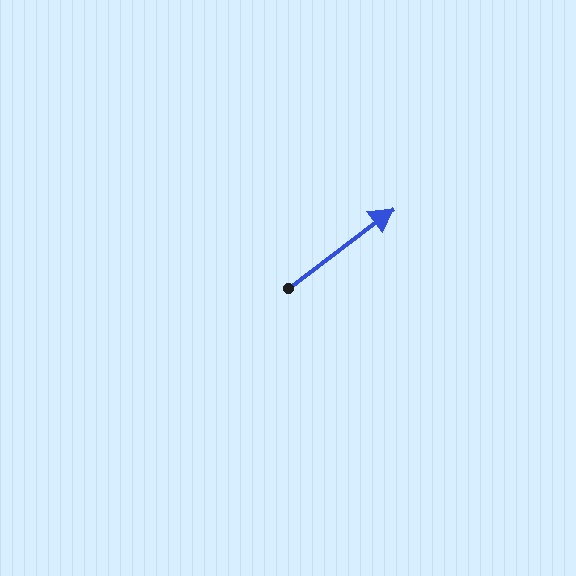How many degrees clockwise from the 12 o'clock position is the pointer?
Approximately 53 degrees.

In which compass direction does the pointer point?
Northeast.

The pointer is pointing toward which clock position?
Roughly 2 o'clock.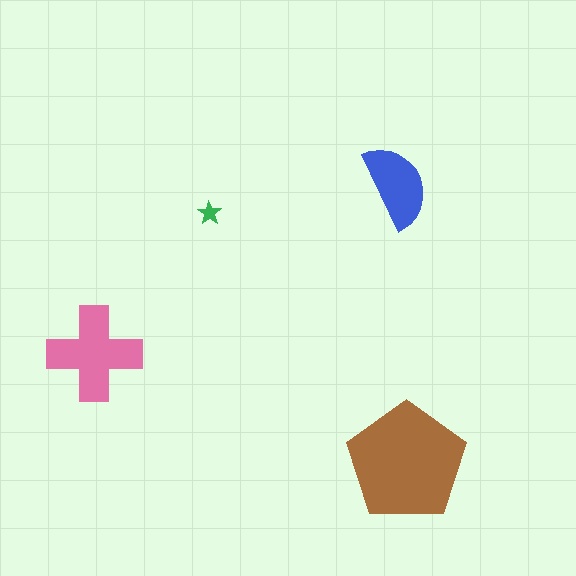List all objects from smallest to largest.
The green star, the blue semicircle, the pink cross, the brown pentagon.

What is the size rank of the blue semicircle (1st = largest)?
3rd.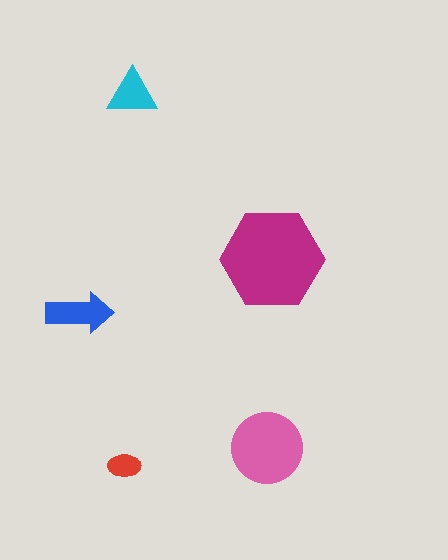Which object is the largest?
The magenta hexagon.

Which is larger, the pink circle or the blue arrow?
The pink circle.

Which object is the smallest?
The red ellipse.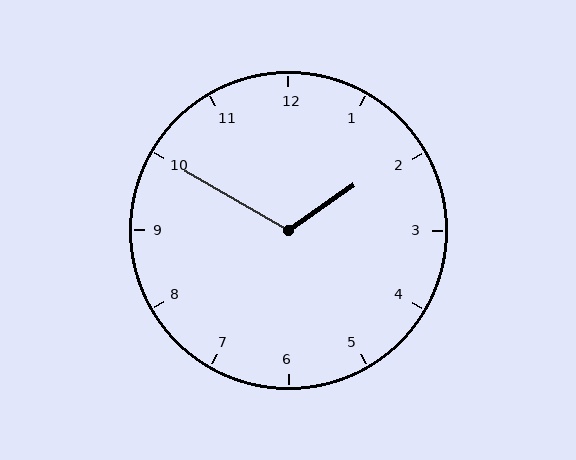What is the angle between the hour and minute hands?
Approximately 115 degrees.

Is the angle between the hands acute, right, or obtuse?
It is obtuse.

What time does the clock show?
1:50.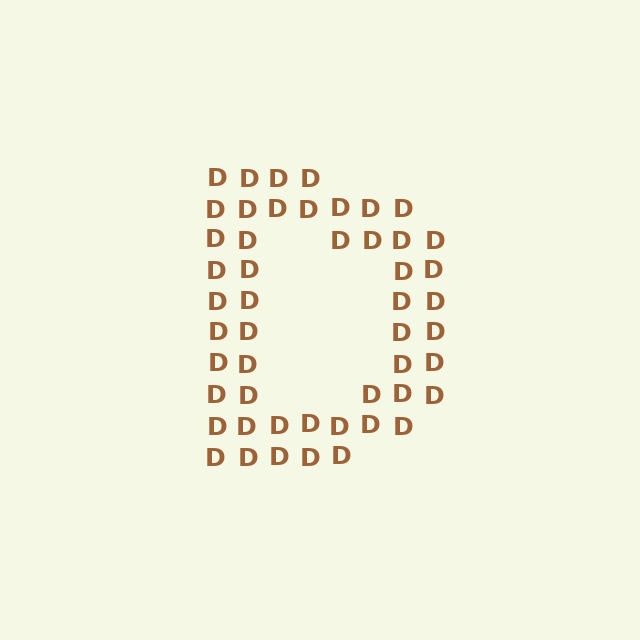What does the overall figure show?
The overall figure shows the letter D.